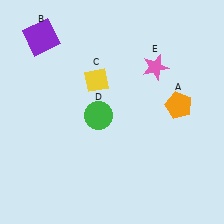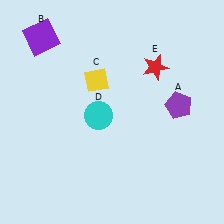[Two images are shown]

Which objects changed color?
A changed from orange to purple. D changed from green to cyan. E changed from pink to red.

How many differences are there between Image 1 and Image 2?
There are 3 differences between the two images.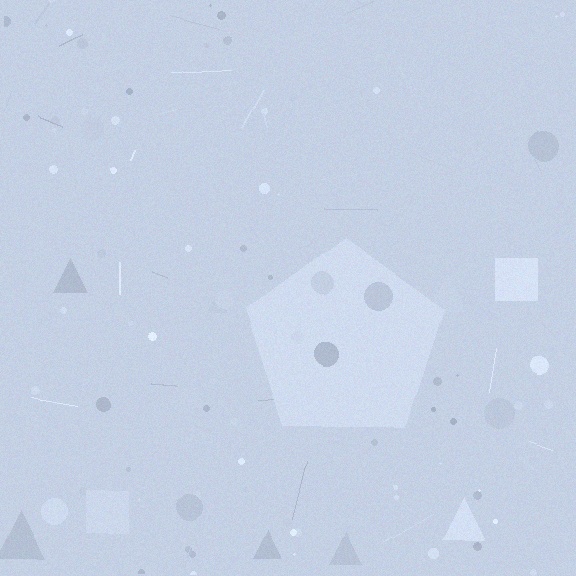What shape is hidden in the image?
A pentagon is hidden in the image.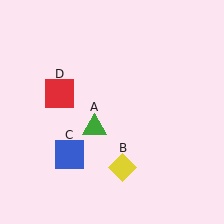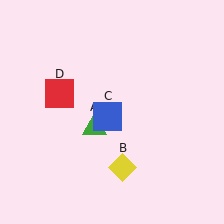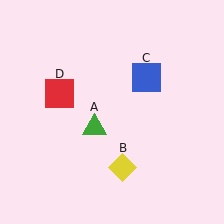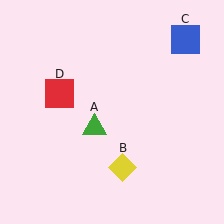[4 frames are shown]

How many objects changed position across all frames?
1 object changed position: blue square (object C).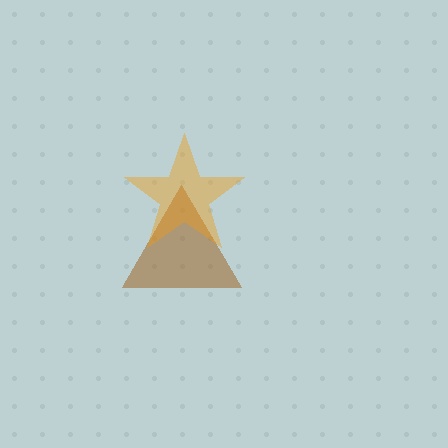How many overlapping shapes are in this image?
There are 2 overlapping shapes in the image.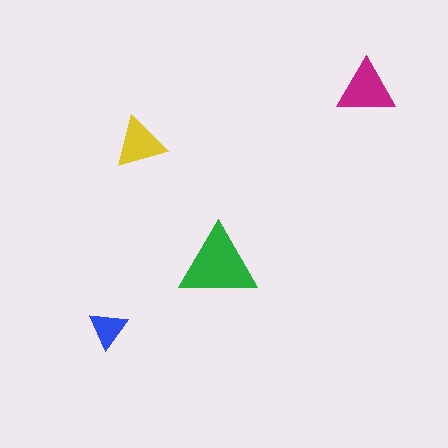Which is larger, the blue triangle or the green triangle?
The green one.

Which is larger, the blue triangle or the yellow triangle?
The yellow one.